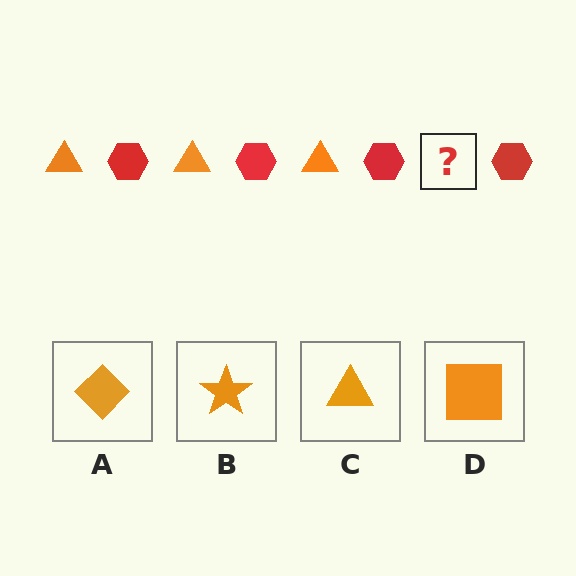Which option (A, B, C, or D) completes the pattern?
C.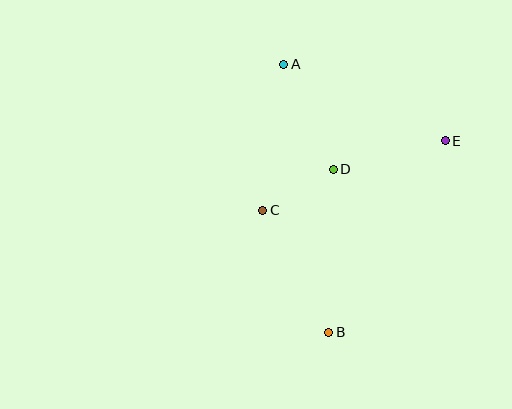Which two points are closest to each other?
Points C and D are closest to each other.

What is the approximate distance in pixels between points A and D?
The distance between A and D is approximately 116 pixels.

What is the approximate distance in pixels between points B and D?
The distance between B and D is approximately 163 pixels.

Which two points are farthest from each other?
Points A and B are farthest from each other.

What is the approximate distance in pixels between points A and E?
The distance between A and E is approximately 178 pixels.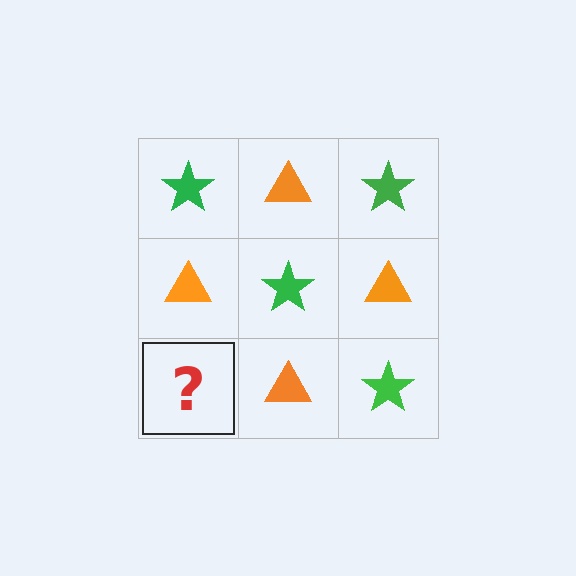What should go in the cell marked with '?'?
The missing cell should contain a green star.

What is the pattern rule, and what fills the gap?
The rule is that it alternates green star and orange triangle in a checkerboard pattern. The gap should be filled with a green star.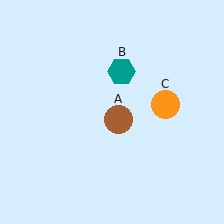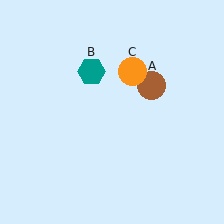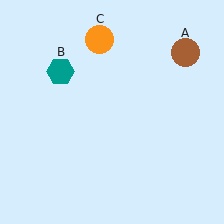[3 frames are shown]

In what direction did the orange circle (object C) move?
The orange circle (object C) moved up and to the left.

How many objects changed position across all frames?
3 objects changed position: brown circle (object A), teal hexagon (object B), orange circle (object C).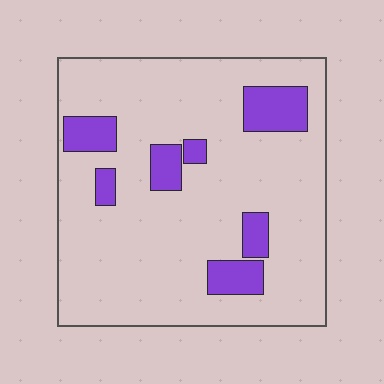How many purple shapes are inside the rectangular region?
7.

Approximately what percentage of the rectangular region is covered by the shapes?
Approximately 15%.